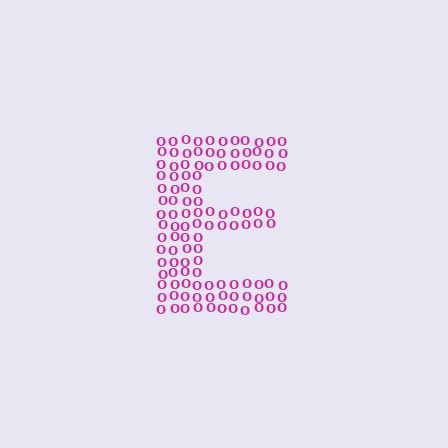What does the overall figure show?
The overall figure shows the letter E.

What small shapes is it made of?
It is made of small letter O's.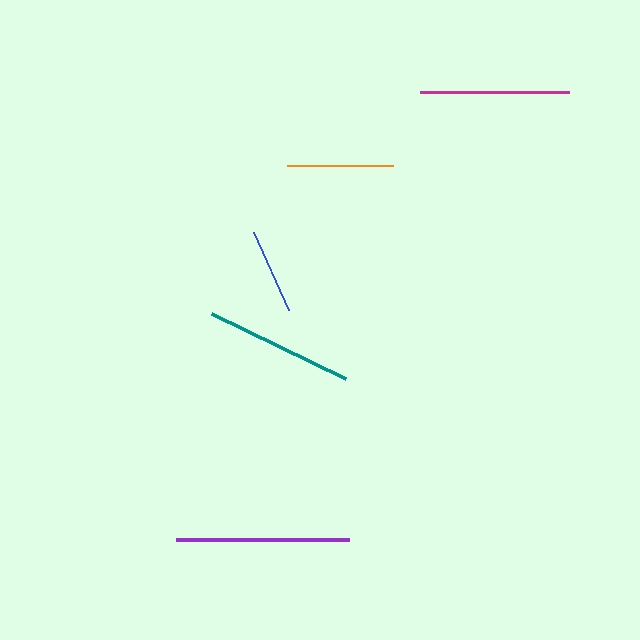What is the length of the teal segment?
The teal segment is approximately 149 pixels long.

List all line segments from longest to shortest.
From longest to shortest: purple, teal, magenta, orange, blue.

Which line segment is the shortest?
The blue line is the shortest at approximately 86 pixels.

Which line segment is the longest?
The purple line is the longest at approximately 173 pixels.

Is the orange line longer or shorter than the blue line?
The orange line is longer than the blue line.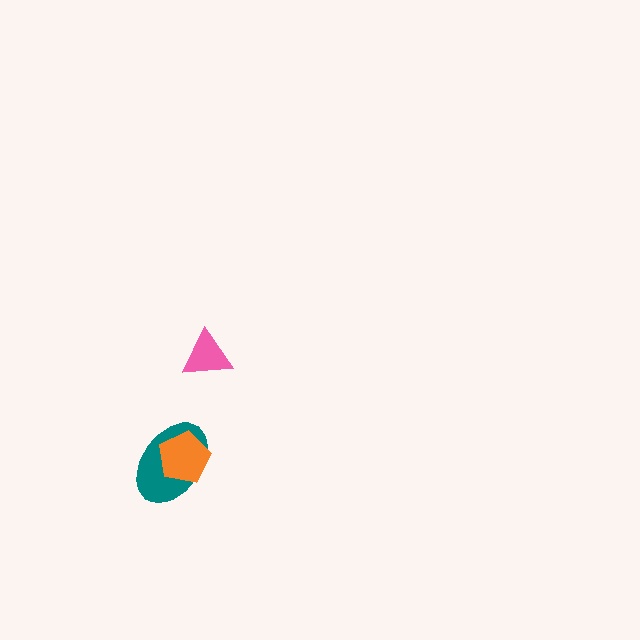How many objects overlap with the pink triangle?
0 objects overlap with the pink triangle.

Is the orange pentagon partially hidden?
No, no other shape covers it.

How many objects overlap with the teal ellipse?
1 object overlaps with the teal ellipse.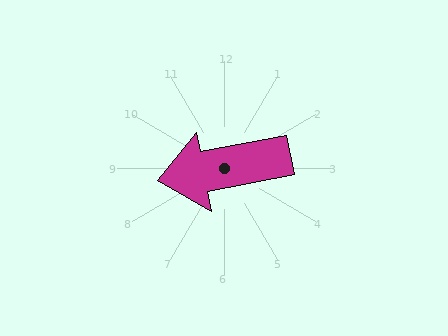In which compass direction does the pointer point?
West.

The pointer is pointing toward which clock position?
Roughly 9 o'clock.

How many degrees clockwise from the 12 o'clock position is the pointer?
Approximately 259 degrees.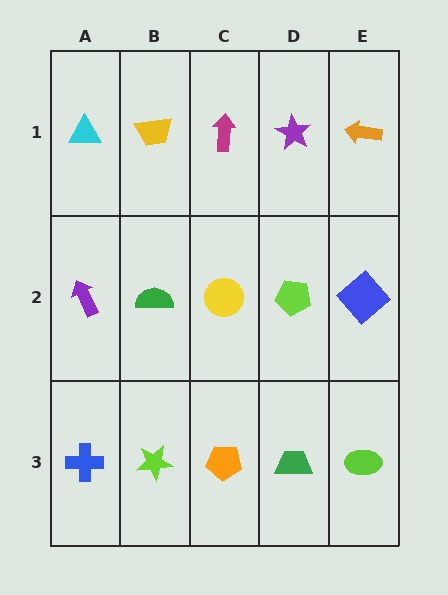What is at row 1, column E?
An orange arrow.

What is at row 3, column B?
A lime star.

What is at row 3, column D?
A green trapezoid.